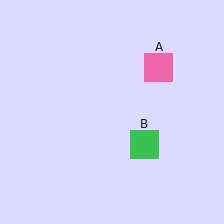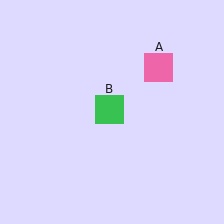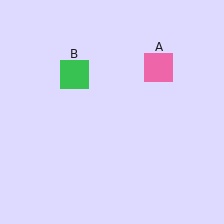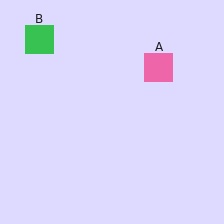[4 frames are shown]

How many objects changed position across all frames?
1 object changed position: green square (object B).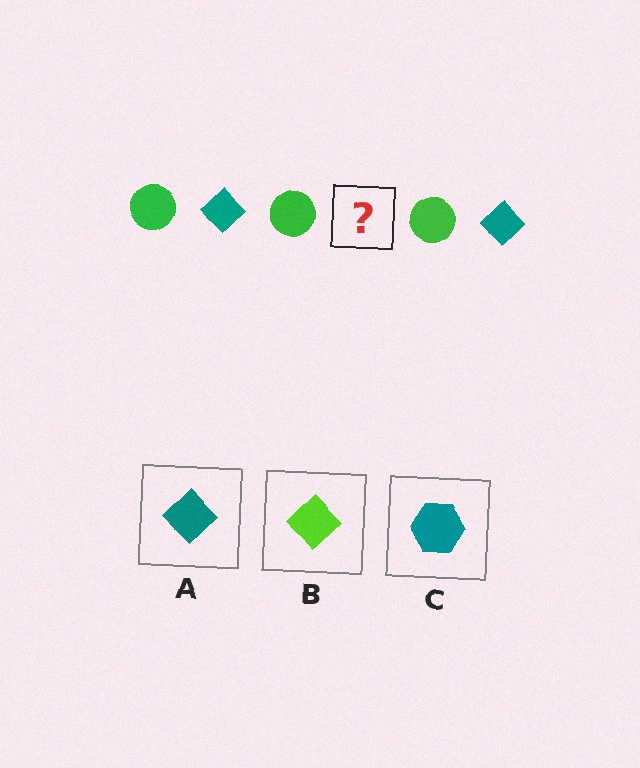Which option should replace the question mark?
Option A.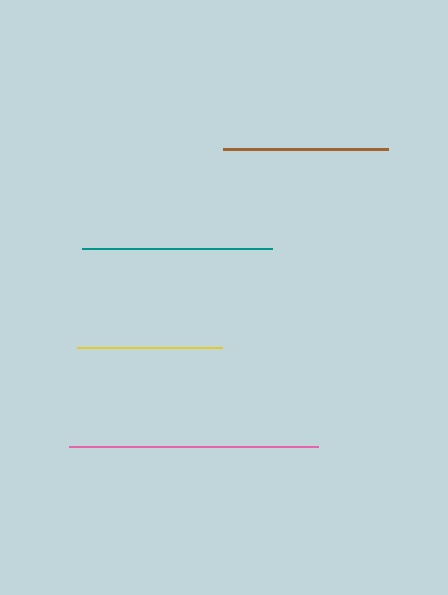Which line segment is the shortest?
The yellow line is the shortest at approximately 145 pixels.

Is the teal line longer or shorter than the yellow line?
The teal line is longer than the yellow line.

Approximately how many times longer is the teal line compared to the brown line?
The teal line is approximately 1.1 times the length of the brown line.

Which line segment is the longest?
The pink line is the longest at approximately 248 pixels.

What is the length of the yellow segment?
The yellow segment is approximately 145 pixels long.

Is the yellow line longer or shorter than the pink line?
The pink line is longer than the yellow line.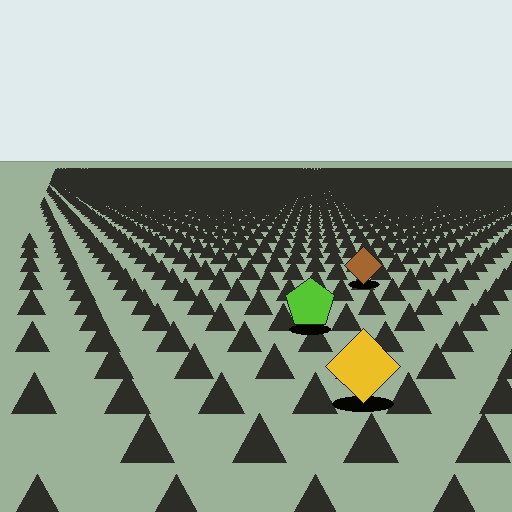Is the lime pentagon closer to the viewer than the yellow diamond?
No. The yellow diamond is closer — you can tell from the texture gradient: the ground texture is coarser near it.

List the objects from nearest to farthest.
From nearest to farthest: the yellow diamond, the lime pentagon, the brown diamond.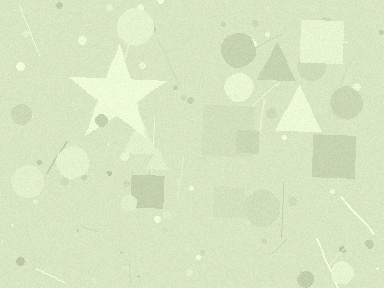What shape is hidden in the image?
A star is hidden in the image.